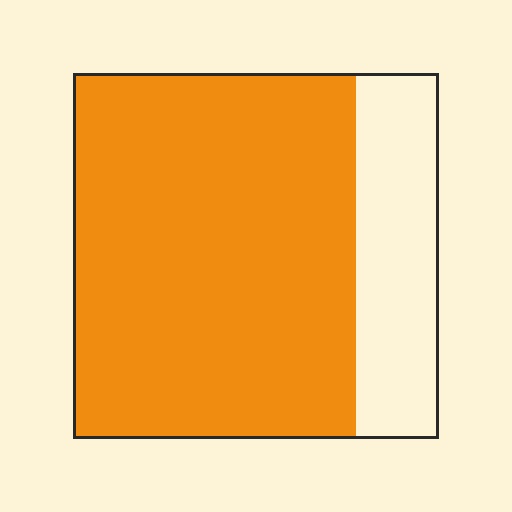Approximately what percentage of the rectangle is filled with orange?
Approximately 75%.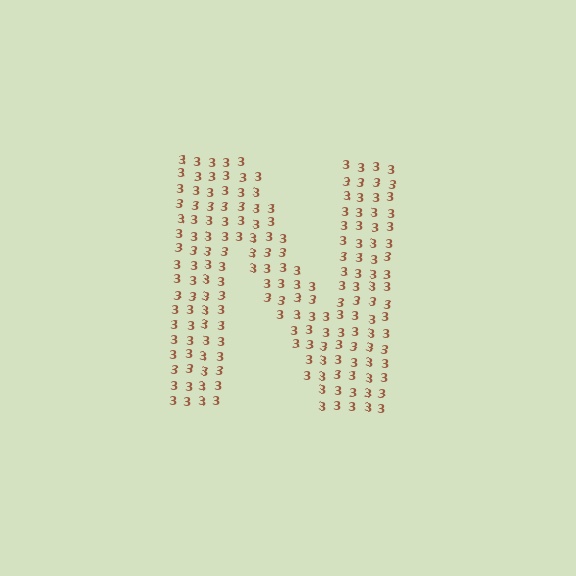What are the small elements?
The small elements are digit 3's.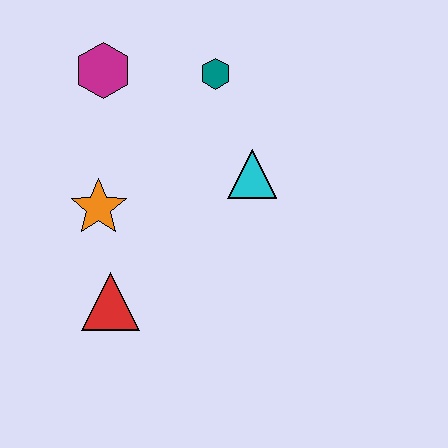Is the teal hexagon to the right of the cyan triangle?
No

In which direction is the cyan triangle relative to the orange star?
The cyan triangle is to the right of the orange star.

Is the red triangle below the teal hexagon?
Yes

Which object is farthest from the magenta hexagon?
The red triangle is farthest from the magenta hexagon.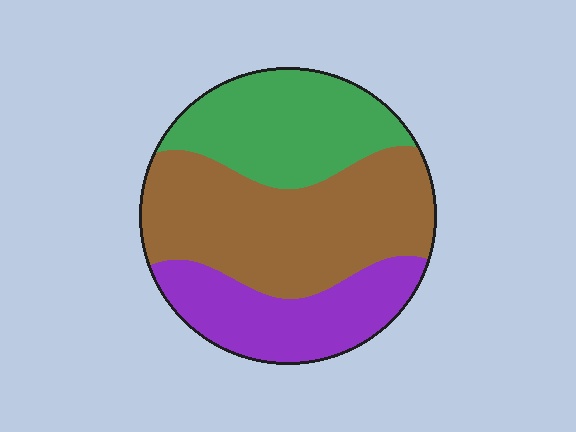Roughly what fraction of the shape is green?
Green takes up about one quarter (1/4) of the shape.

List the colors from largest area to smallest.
From largest to smallest: brown, green, purple.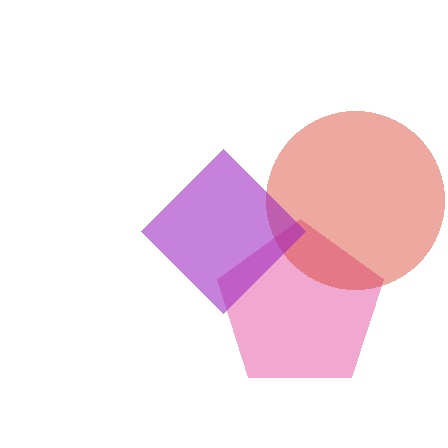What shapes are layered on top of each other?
The layered shapes are: a pink pentagon, a red circle, a purple diamond.